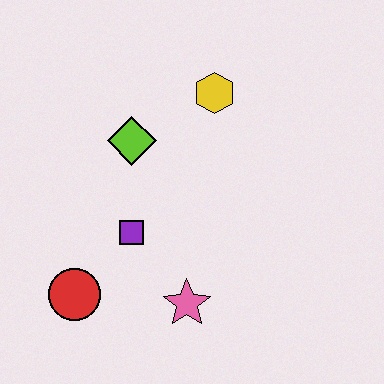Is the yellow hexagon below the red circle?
No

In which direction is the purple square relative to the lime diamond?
The purple square is below the lime diamond.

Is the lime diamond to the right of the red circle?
Yes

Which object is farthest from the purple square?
The yellow hexagon is farthest from the purple square.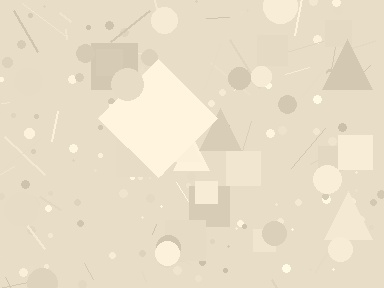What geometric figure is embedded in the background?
A diamond is embedded in the background.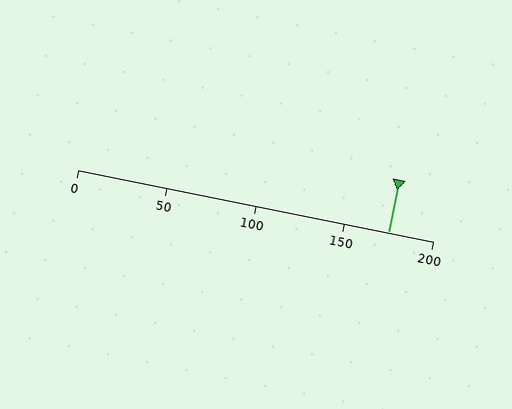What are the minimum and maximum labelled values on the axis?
The axis runs from 0 to 200.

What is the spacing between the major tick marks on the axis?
The major ticks are spaced 50 apart.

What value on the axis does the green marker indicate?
The marker indicates approximately 175.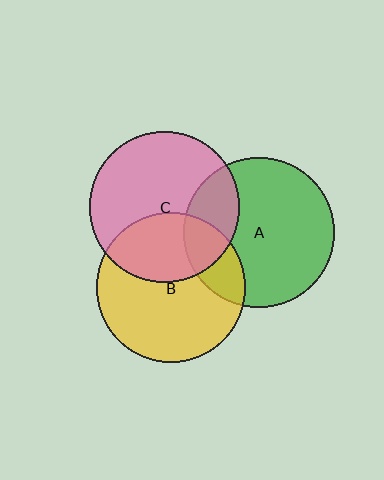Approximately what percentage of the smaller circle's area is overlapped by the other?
Approximately 35%.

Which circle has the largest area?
Circle A (green).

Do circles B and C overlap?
Yes.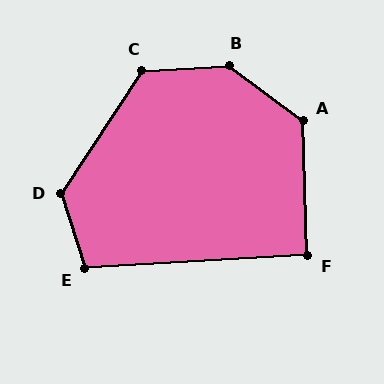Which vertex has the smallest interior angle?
F, at approximately 91 degrees.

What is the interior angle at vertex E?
Approximately 105 degrees (obtuse).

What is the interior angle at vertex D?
Approximately 128 degrees (obtuse).